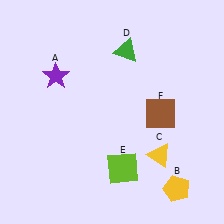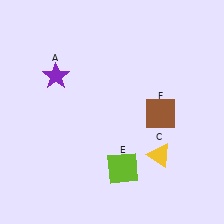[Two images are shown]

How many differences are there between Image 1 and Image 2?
There are 2 differences between the two images.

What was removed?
The green triangle (D), the yellow pentagon (B) were removed in Image 2.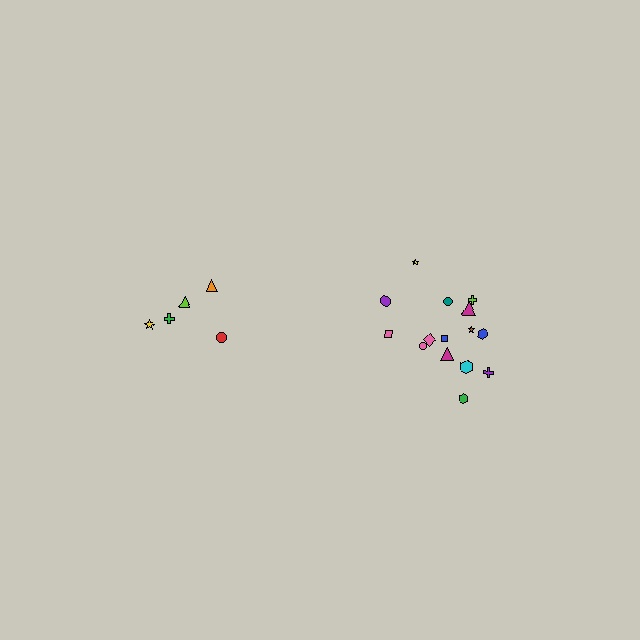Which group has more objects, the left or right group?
The right group.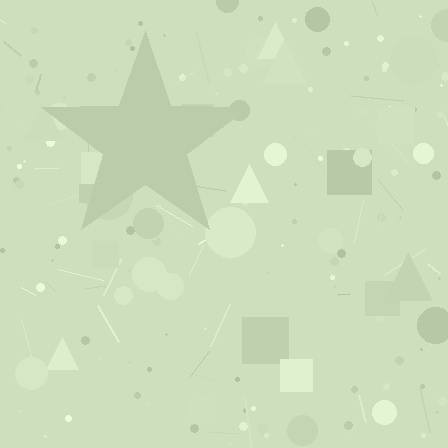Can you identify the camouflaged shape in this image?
The camouflaged shape is a star.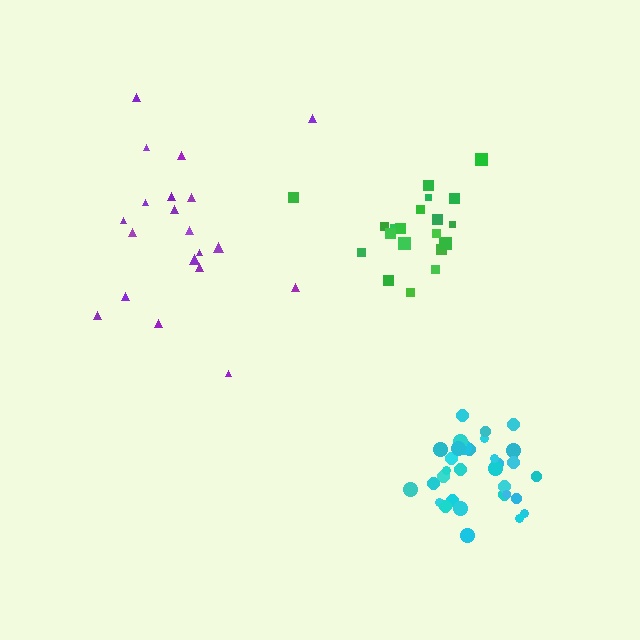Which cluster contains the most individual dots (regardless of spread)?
Cyan (33).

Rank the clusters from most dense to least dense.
cyan, green, purple.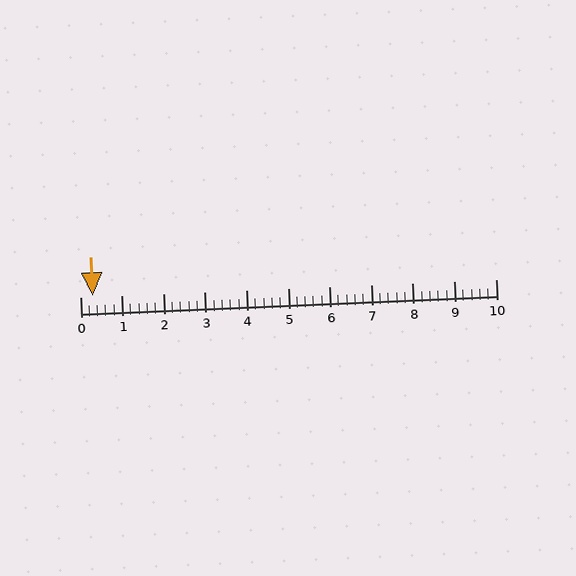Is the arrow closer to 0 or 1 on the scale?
The arrow is closer to 0.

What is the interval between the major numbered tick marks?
The major tick marks are spaced 1 units apart.